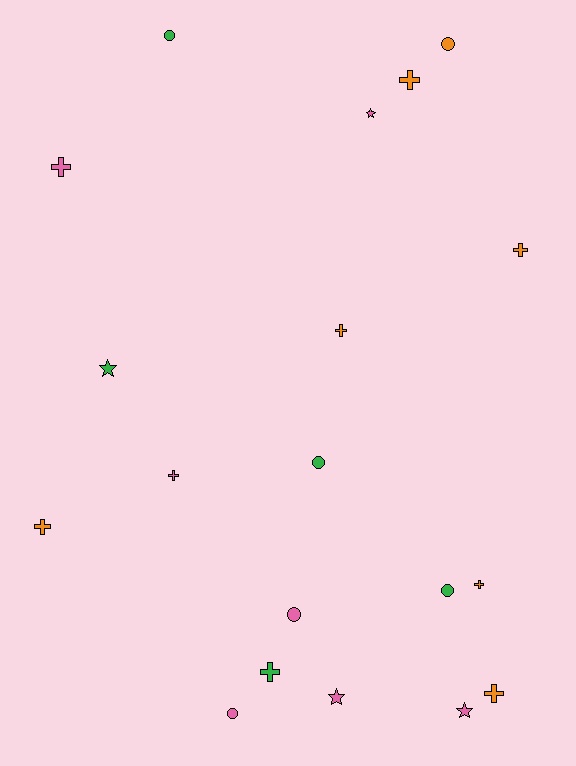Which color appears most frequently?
Orange, with 7 objects.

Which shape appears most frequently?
Cross, with 9 objects.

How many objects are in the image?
There are 19 objects.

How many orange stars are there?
There are no orange stars.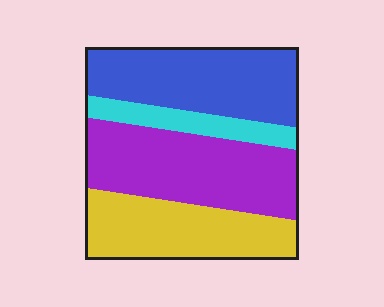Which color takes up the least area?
Cyan, at roughly 10%.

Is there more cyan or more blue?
Blue.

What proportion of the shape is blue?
Blue covers about 30% of the shape.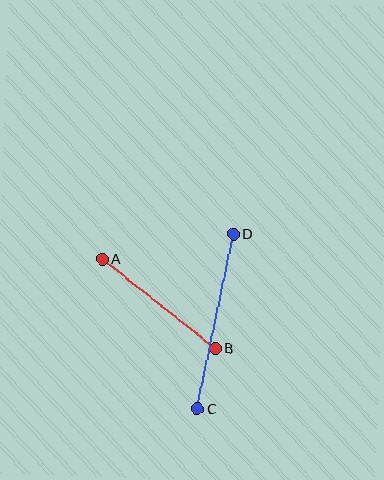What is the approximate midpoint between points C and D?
The midpoint is at approximately (215, 321) pixels.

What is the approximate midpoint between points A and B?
The midpoint is at approximately (159, 304) pixels.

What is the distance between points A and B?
The distance is approximately 144 pixels.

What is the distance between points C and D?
The distance is approximately 178 pixels.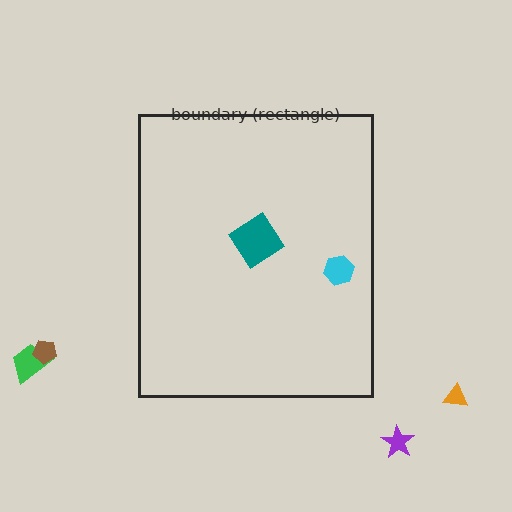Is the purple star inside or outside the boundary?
Outside.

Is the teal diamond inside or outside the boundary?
Inside.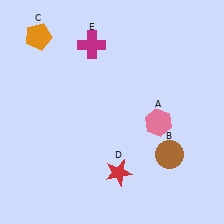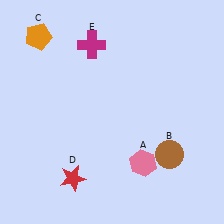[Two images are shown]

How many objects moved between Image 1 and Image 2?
2 objects moved between the two images.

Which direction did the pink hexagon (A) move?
The pink hexagon (A) moved down.